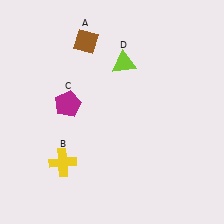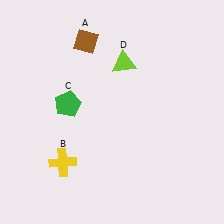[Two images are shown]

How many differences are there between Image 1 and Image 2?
There is 1 difference between the two images.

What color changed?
The pentagon (C) changed from magenta in Image 1 to green in Image 2.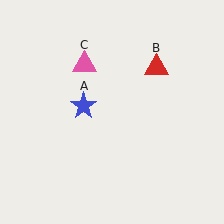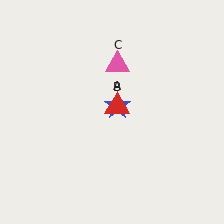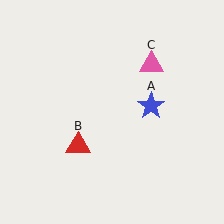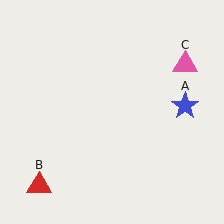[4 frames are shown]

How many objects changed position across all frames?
3 objects changed position: blue star (object A), red triangle (object B), pink triangle (object C).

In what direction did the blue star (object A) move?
The blue star (object A) moved right.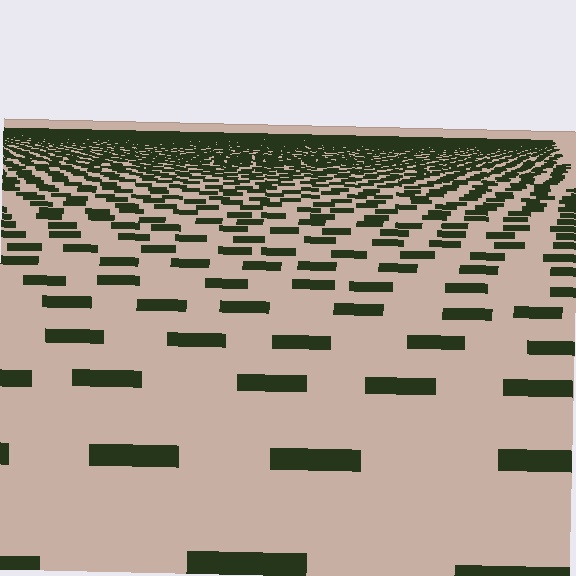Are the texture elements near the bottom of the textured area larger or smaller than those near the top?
Larger. Near the bottom, elements are closer to the viewer and appear at a bigger on-screen size.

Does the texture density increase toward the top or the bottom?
Density increases toward the top.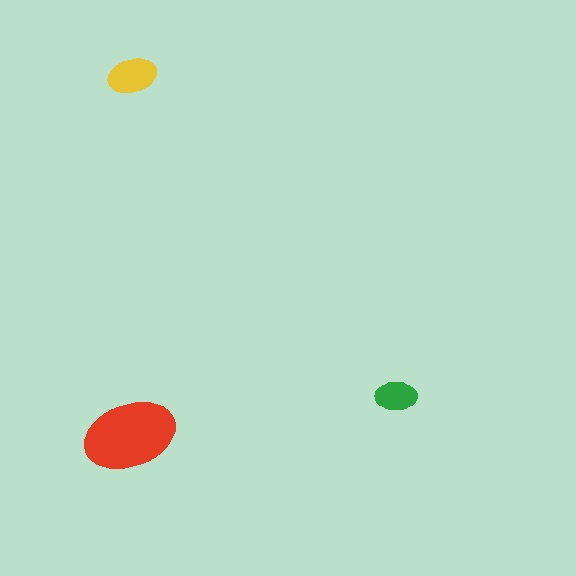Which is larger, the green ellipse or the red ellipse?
The red one.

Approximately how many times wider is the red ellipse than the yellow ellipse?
About 2 times wider.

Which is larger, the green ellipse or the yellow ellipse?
The yellow one.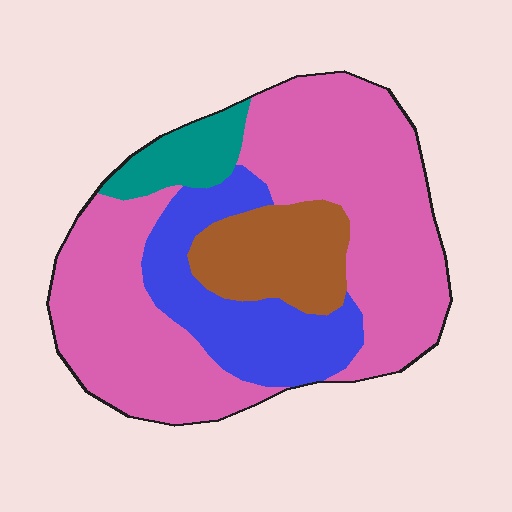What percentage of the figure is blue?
Blue takes up about one fifth (1/5) of the figure.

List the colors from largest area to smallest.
From largest to smallest: pink, blue, brown, teal.